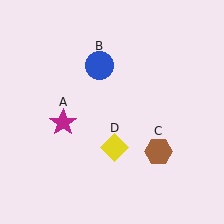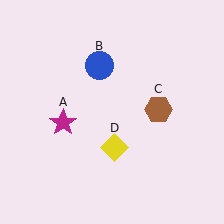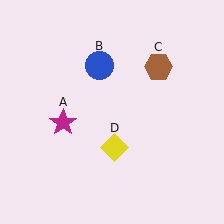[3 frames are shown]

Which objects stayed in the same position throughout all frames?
Magenta star (object A) and blue circle (object B) and yellow diamond (object D) remained stationary.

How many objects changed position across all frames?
1 object changed position: brown hexagon (object C).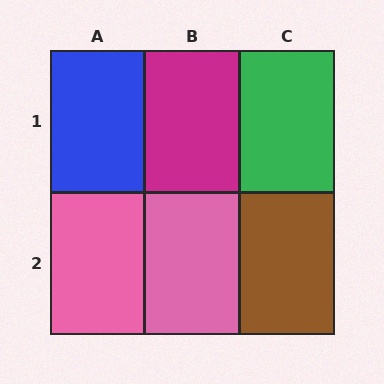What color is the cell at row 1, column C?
Green.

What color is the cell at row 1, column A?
Blue.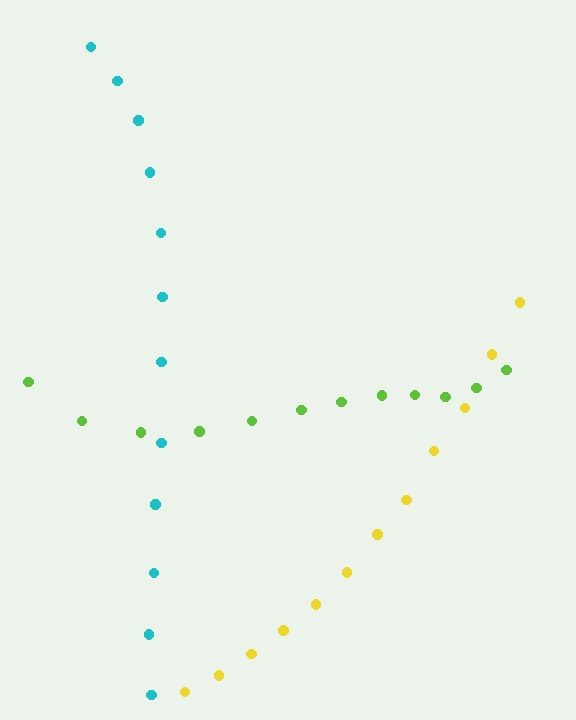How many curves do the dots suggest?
There are 3 distinct paths.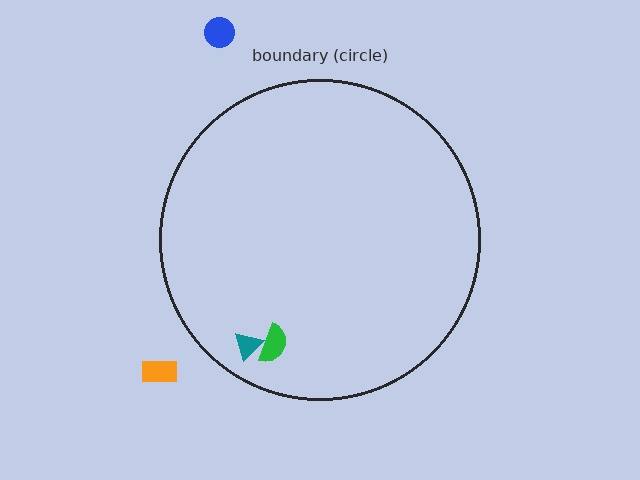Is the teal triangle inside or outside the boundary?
Inside.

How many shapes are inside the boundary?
2 inside, 2 outside.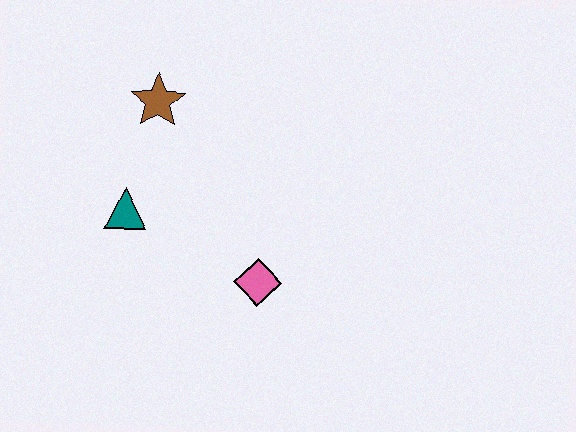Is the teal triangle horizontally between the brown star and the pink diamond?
No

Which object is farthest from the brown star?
The pink diamond is farthest from the brown star.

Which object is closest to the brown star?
The teal triangle is closest to the brown star.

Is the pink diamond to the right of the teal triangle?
Yes